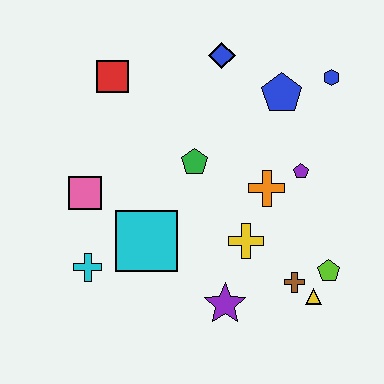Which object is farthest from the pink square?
The blue hexagon is farthest from the pink square.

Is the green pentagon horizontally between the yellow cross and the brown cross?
No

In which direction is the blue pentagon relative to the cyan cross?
The blue pentagon is to the right of the cyan cross.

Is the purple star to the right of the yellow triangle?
No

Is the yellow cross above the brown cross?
Yes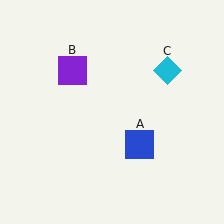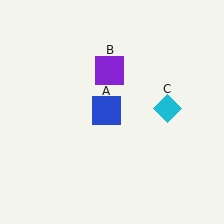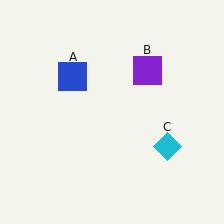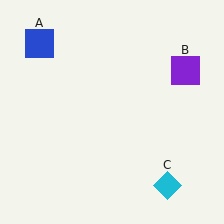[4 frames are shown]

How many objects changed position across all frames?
3 objects changed position: blue square (object A), purple square (object B), cyan diamond (object C).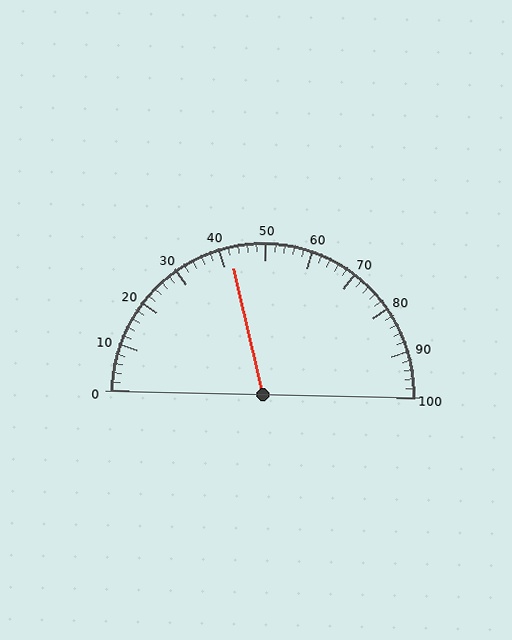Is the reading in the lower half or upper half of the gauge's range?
The reading is in the lower half of the range (0 to 100).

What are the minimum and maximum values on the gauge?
The gauge ranges from 0 to 100.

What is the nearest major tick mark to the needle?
The nearest major tick mark is 40.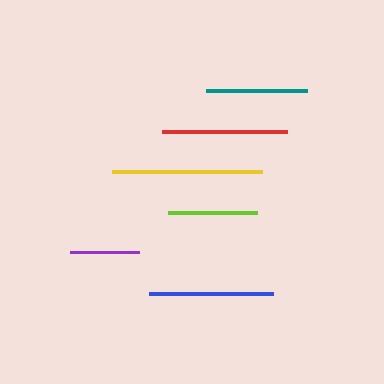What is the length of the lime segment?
The lime segment is approximately 89 pixels long.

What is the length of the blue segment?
The blue segment is approximately 124 pixels long.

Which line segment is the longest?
The yellow line is the longest at approximately 150 pixels.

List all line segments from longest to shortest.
From longest to shortest: yellow, red, blue, teal, lime, purple.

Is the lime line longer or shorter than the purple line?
The lime line is longer than the purple line.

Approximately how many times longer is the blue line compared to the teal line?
The blue line is approximately 1.2 times the length of the teal line.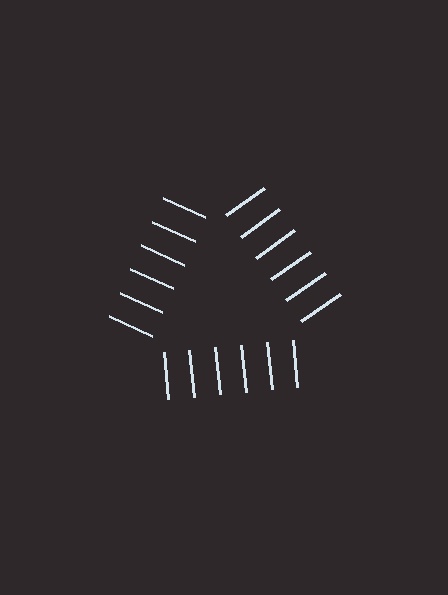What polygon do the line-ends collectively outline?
An illusory triangle — the line segments terminate on its edges but no continuous stroke is drawn.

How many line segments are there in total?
18 — 6 along each of the 3 edges.